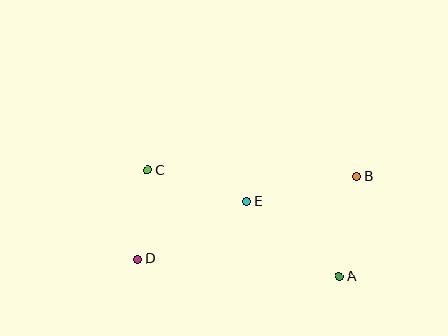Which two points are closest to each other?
Points C and D are closest to each other.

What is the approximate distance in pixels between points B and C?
The distance between B and C is approximately 209 pixels.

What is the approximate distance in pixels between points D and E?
The distance between D and E is approximately 123 pixels.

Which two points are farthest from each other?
Points B and D are farthest from each other.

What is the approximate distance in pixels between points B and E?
The distance between B and E is approximately 113 pixels.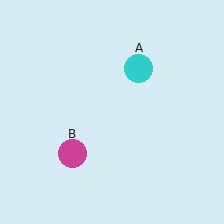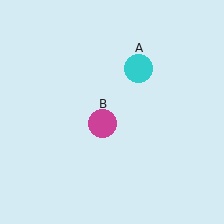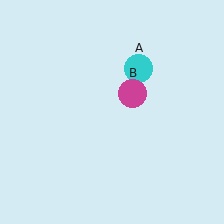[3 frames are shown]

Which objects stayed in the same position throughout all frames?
Cyan circle (object A) remained stationary.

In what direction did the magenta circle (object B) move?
The magenta circle (object B) moved up and to the right.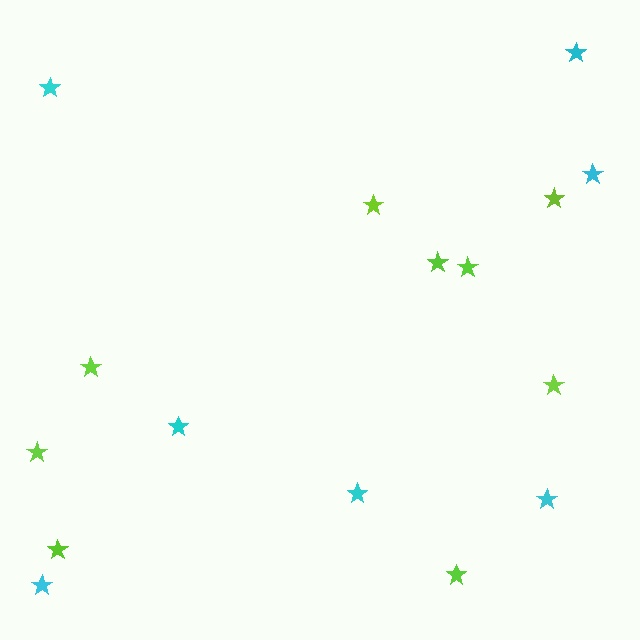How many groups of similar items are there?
There are 2 groups: one group of lime stars (9) and one group of cyan stars (7).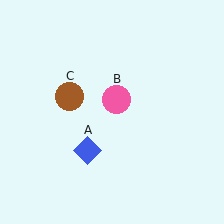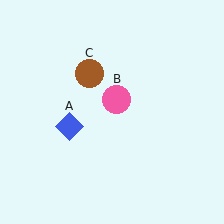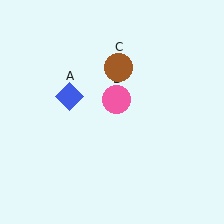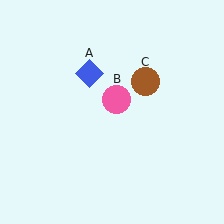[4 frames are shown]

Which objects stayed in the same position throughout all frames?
Pink circle (object B) remained stationary.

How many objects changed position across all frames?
2 objects changed position: blue diamond (object A), brown circle (object C).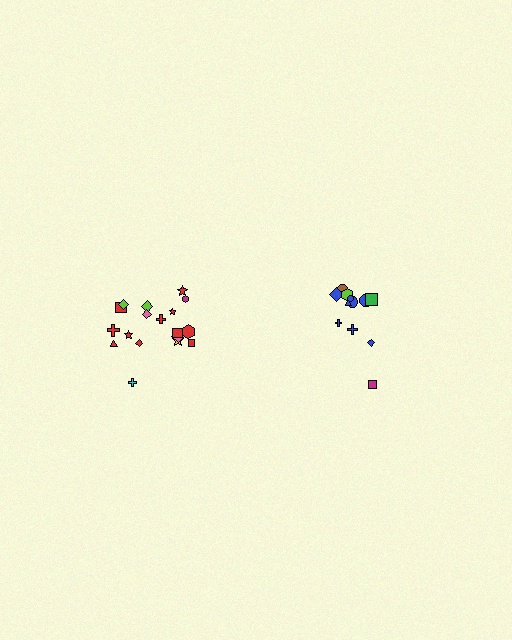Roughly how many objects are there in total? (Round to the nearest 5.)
Roughly 30 objects in total.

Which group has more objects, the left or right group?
The left group.